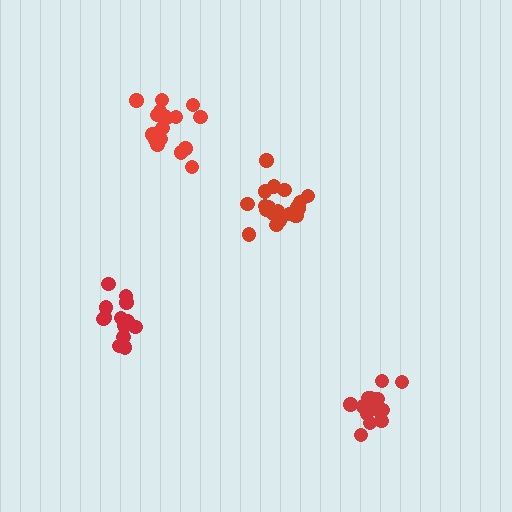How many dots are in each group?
Group 1: 14 dots, Group 2: 17 dots, Group 3: 16 dots, Group 4: 20 dots (67 total).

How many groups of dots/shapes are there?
There are 4 groups.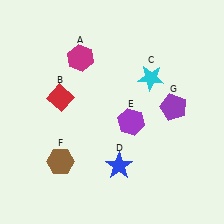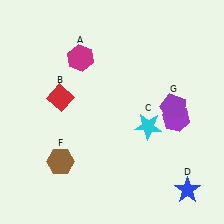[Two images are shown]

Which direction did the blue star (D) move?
The blue star (D) moved right.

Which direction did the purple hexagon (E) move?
The purple hexagon (E) moved right.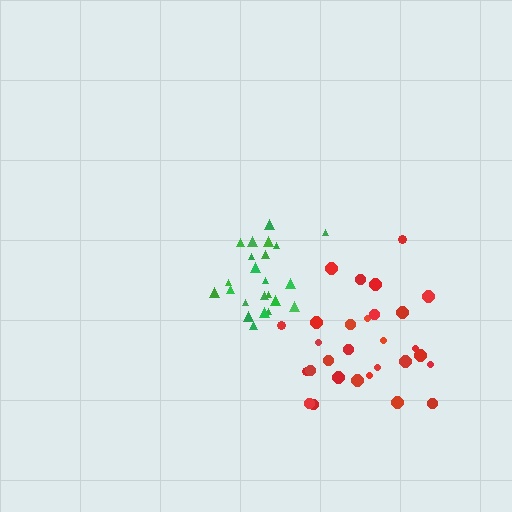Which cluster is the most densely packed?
Green.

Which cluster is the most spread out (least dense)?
Red.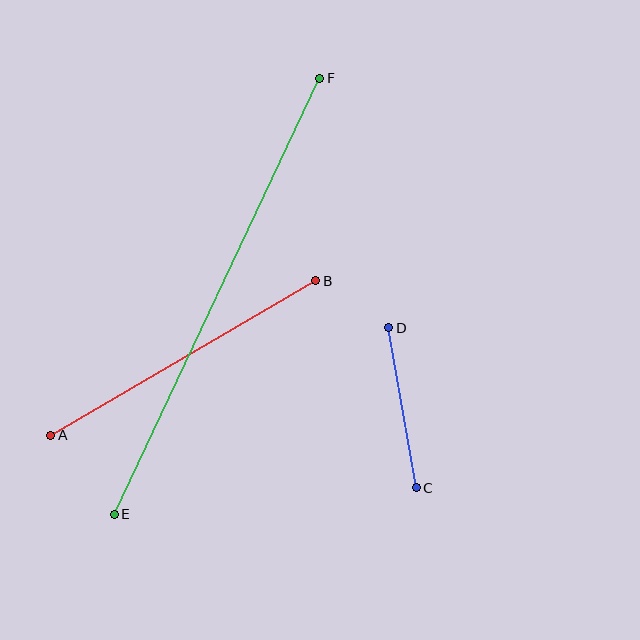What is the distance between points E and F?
The distance is approximately 482 pixels.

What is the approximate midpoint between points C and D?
The midpoint is at approximately (403, 408) pixels.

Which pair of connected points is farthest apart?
Points E and F are farthest apart.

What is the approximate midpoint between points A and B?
The midpoint is at approximately (183, 358) pixels.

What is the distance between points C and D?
The distance is approximately 163 pixels.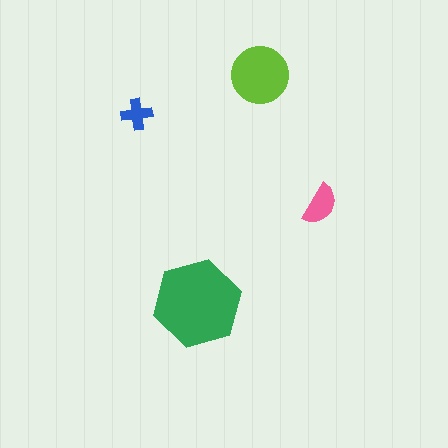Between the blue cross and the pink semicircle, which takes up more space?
The pink semicircle.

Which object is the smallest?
The blue cross.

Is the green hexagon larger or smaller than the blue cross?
Larger.